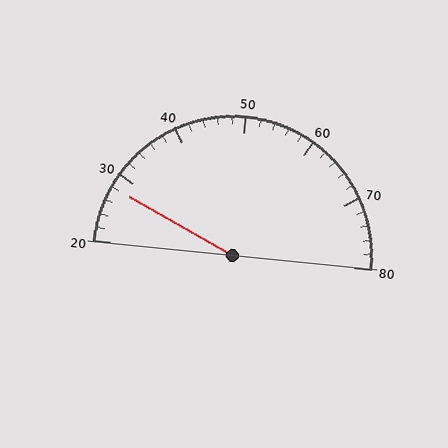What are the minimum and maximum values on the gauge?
The gauge ranges from 20 to 80.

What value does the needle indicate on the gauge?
The needle indicates approximately 28.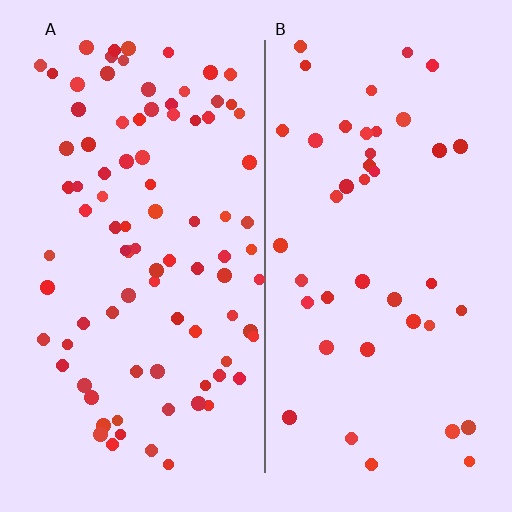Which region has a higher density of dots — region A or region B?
A (the left).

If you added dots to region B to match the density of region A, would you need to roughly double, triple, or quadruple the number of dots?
Approximately double.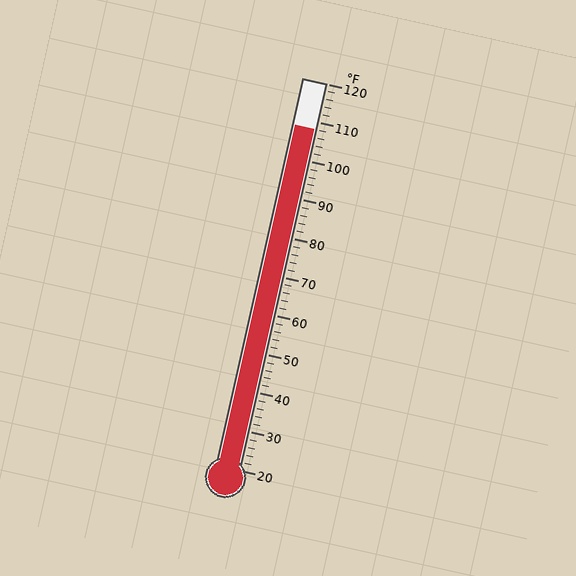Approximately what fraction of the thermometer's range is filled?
The thermometer is filled to approximately 90% of its range.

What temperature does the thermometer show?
The thermometer shows approximately 108°F.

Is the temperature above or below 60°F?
The temperature is above 60°F.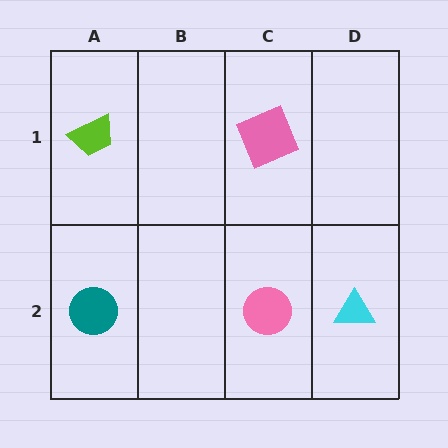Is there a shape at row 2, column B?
No, that cell is empty.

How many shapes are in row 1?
2 shapes.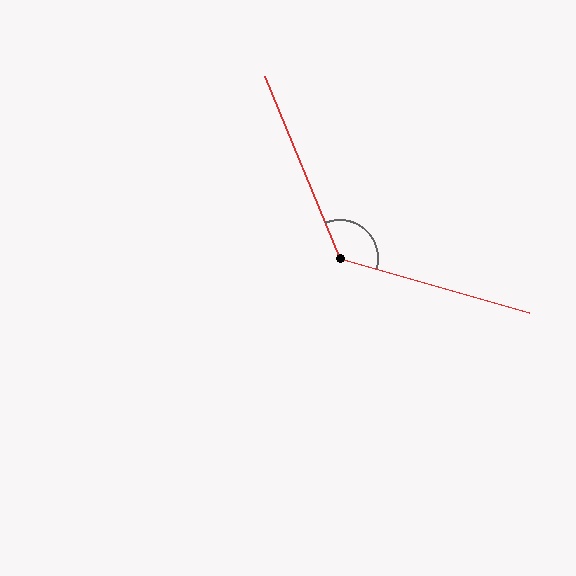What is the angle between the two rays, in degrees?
Approximately 128 degrees.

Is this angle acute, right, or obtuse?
It is obtuse.